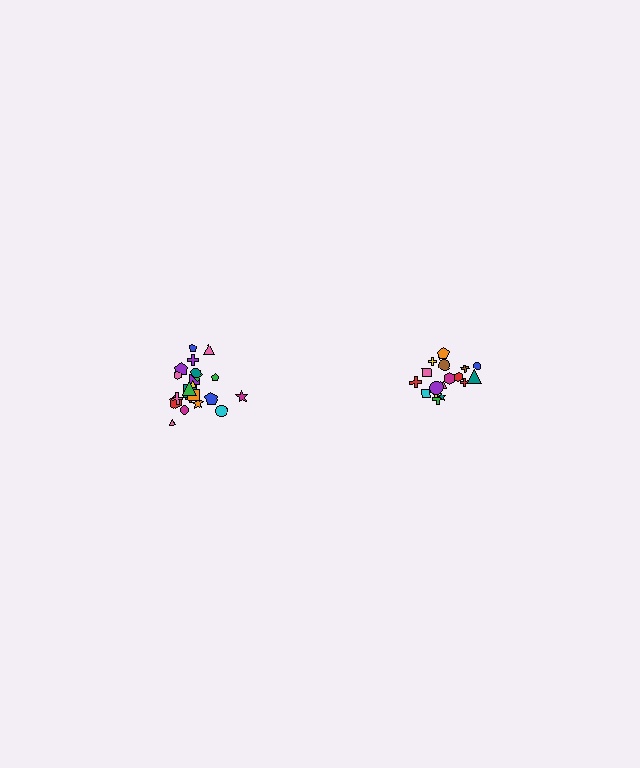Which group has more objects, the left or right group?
The left group.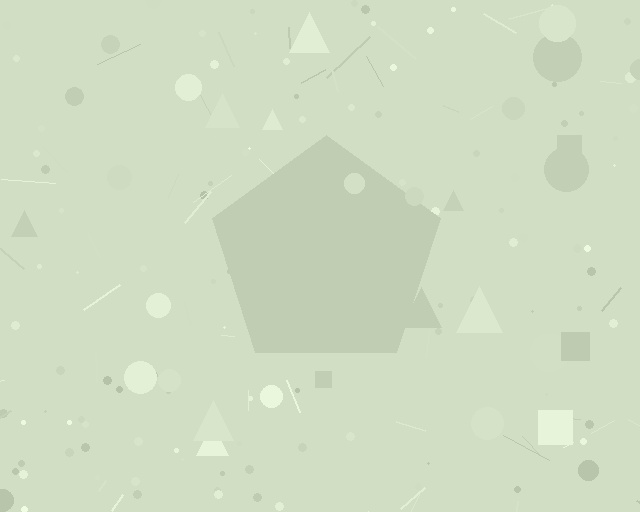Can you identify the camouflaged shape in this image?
The camouflaged shape is a pentagon.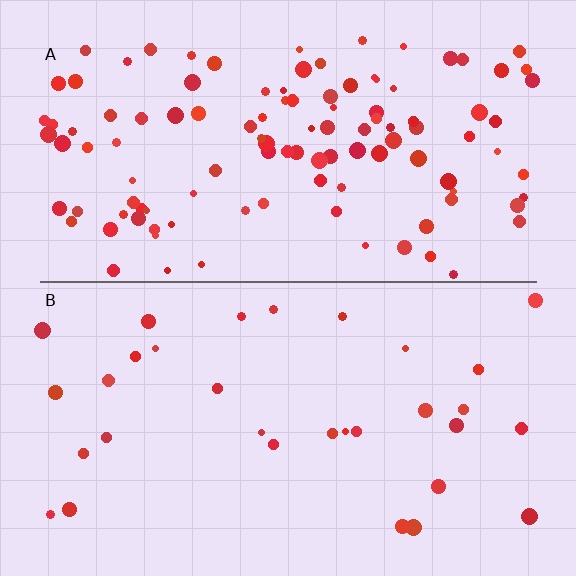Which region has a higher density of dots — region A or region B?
A (the top).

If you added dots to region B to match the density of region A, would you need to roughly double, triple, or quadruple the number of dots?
Approximately quadruple.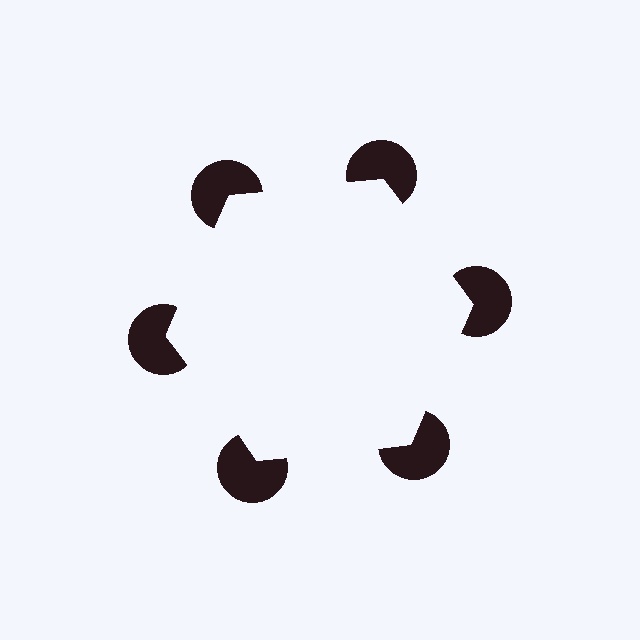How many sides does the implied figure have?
6 sides.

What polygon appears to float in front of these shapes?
An illusory hexagon — its edges are inferred from the aligned wedge cuts in the pac-man discs, not physically drawn.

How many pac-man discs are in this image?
There are 6 — one at each vertex of the illusory hexagon.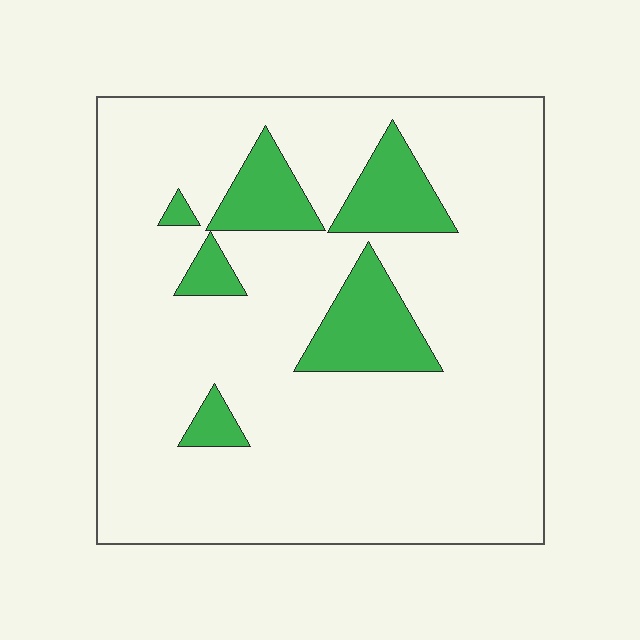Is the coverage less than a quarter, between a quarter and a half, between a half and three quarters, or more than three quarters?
Less than a quarter.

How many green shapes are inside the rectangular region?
6.